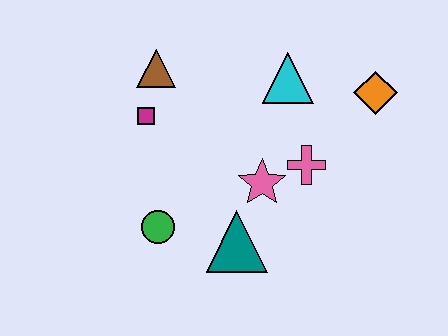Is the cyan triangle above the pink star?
Yes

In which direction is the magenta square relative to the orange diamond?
The magenta square is to the left of the orange diamond.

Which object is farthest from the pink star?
The brown triangle is farthest from the pink star.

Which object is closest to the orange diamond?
The cyan triangle is closest to the orange diamond.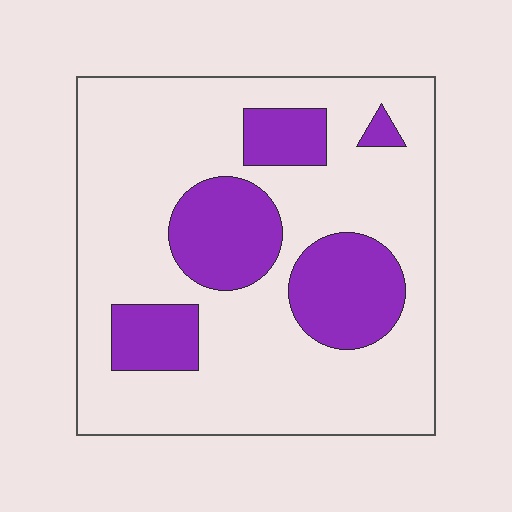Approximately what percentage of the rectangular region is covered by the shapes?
Approximately 25%.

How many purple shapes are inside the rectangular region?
5.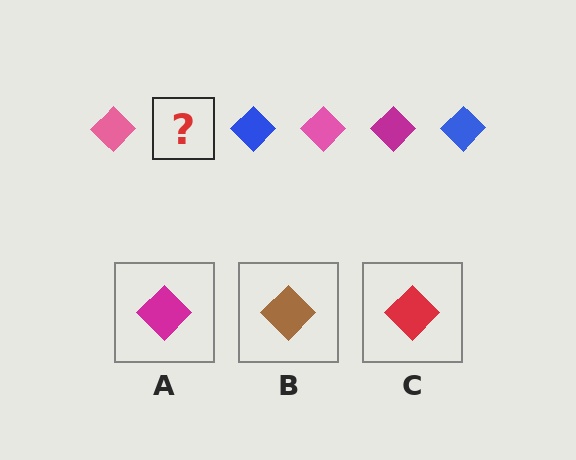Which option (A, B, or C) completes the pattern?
A.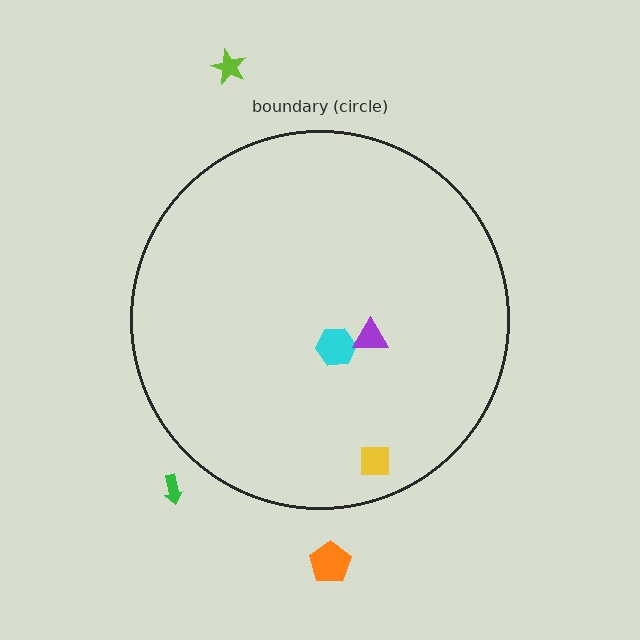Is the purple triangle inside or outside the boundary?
Inside.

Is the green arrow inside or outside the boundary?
Outside.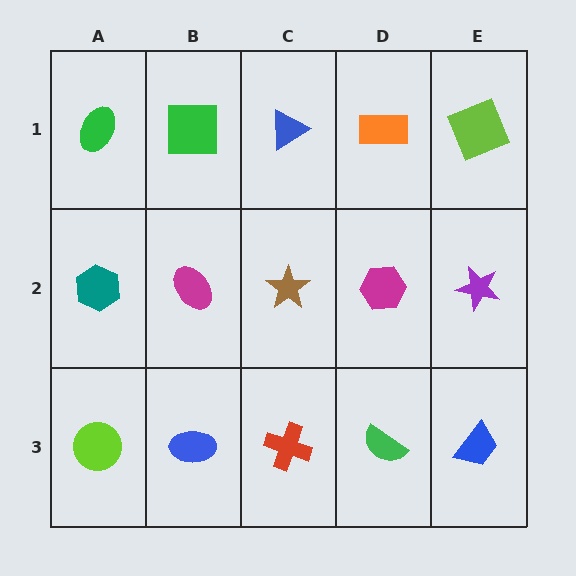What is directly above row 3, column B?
A magenta ellipse.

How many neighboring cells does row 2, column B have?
4.